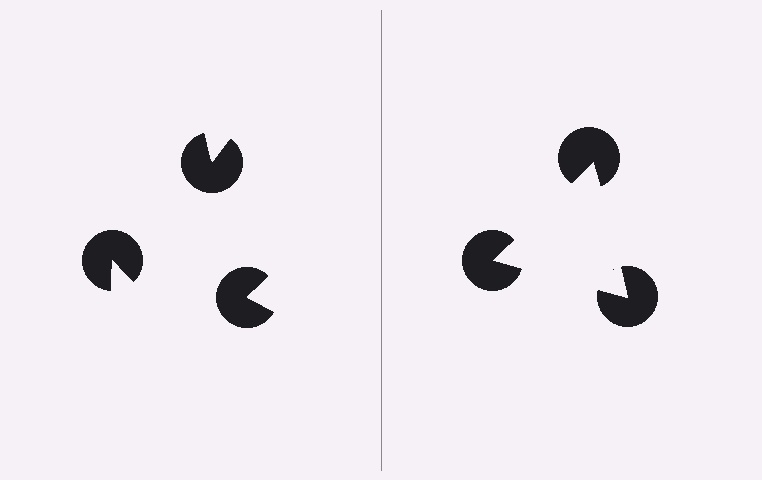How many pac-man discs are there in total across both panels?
6 — 3 on each side.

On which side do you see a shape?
An illusory triangle appears on the right side. On the left side the wedge cuts are rotated, so no coherent shape forms.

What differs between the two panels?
The pac-man discs are positioned identically on both sides; only the wedge orientations differ. On the right they align to a triangle; on the left they are misaligned.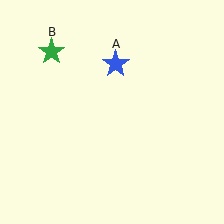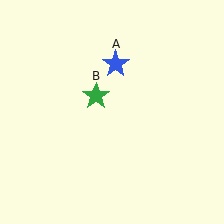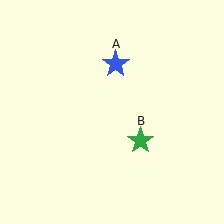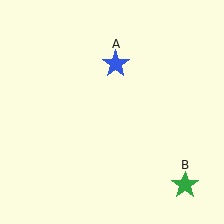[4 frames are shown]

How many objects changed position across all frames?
1 object changed position: green star (object B).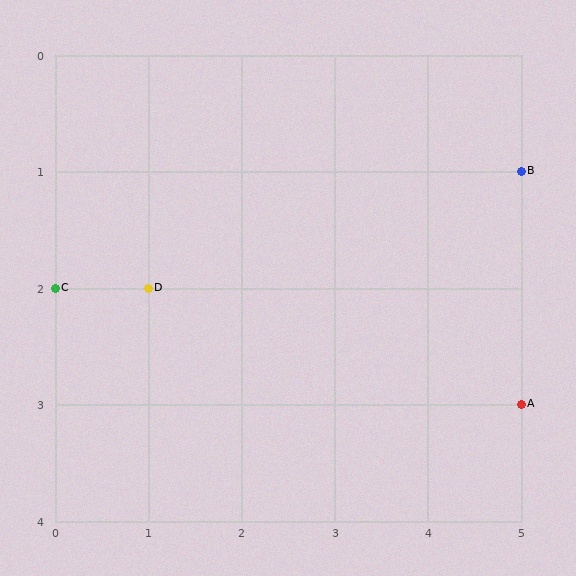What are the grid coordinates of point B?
Point B is at grid coordinates (5, 1).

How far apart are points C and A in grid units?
Points C and A are 5 columns and 1 row apart (about 5.1 grid units diagonally).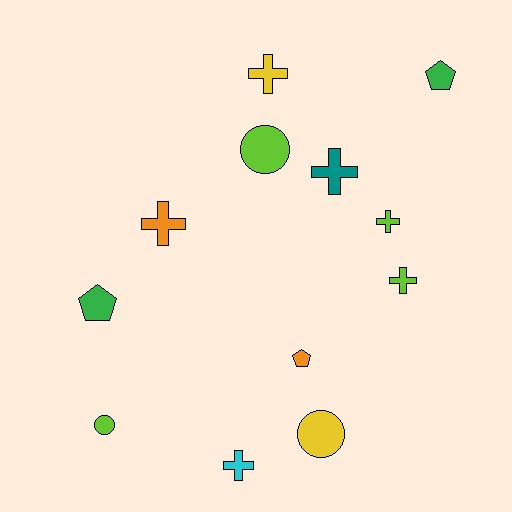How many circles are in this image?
There are 3 circles.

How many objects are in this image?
There are 12 objects.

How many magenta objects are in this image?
There are no magenta objects.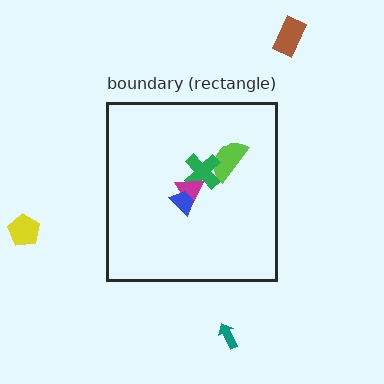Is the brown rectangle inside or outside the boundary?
Outside.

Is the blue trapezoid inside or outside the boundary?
Inside.